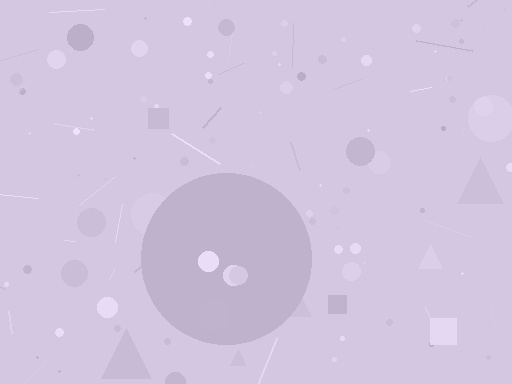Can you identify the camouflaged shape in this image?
The camouflaged shape is a circle.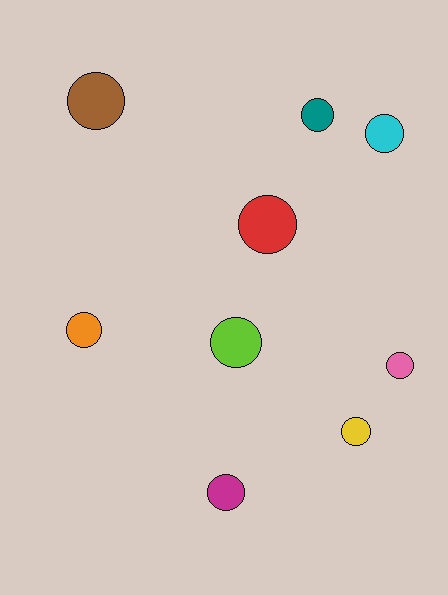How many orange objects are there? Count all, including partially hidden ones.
There is 1 orange object.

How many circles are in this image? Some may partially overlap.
There are 9 circles.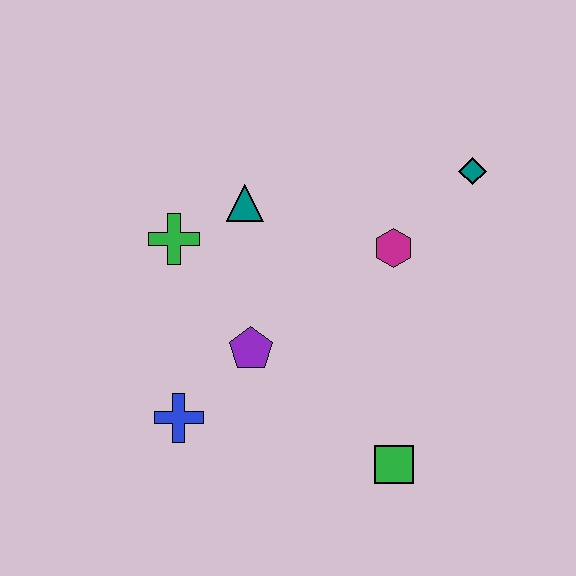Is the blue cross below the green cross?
Yes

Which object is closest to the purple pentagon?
The blue cross is closest to the purple pentagon.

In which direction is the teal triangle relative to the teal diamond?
The teal triangle is to the left of the teal diamond.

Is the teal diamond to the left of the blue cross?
No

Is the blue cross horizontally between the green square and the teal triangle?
No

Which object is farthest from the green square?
The green cross is farthest from the green square.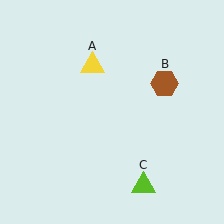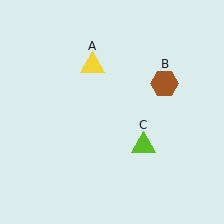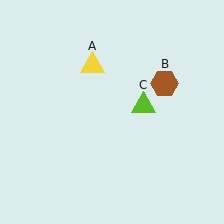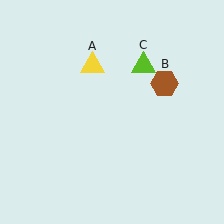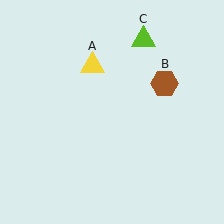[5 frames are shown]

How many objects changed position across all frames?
1 object changed position: lime triangle (object C).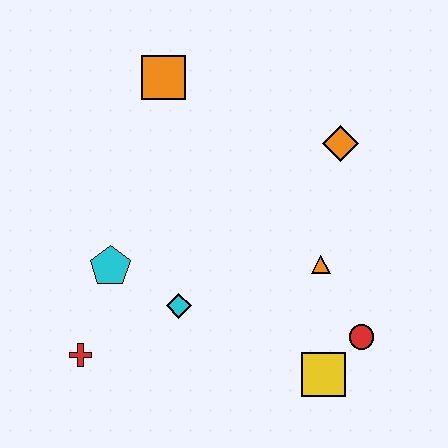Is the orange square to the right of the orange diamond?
No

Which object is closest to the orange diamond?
The orange triangle is closest to the orange diamond.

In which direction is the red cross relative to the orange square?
The red cross is below the orange square.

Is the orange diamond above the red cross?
Yes